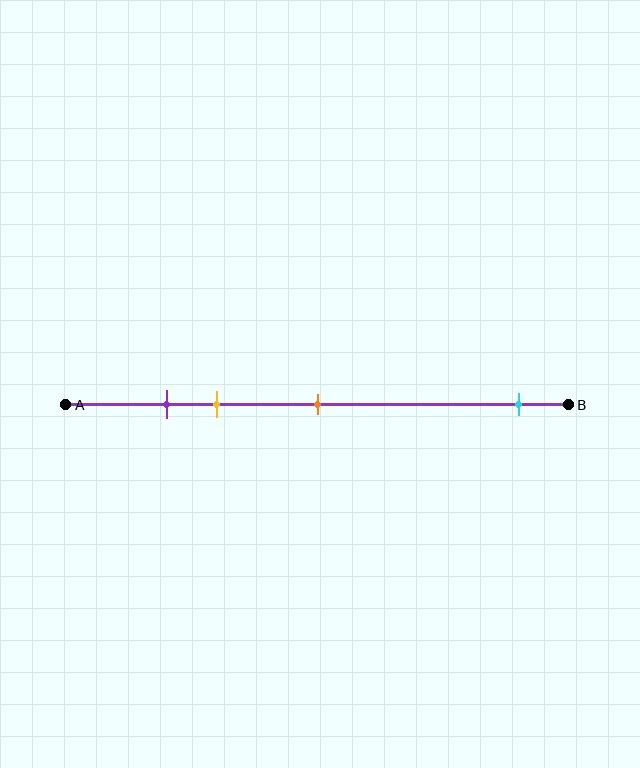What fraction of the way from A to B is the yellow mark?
The yellow mark is approximately 30% (0.3) of the way from A to B.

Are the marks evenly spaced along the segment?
No, the marks are not evenly spaced.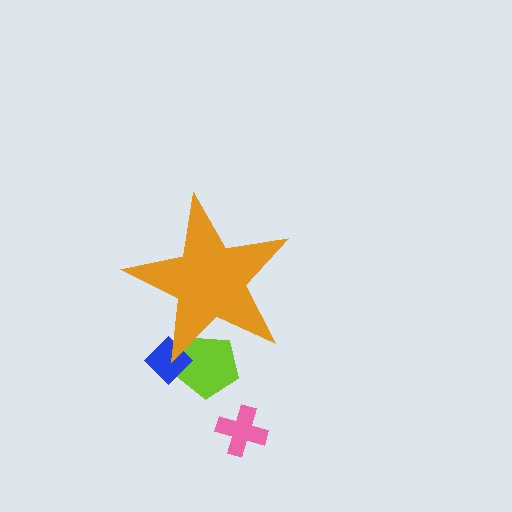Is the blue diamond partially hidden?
Yes, the blue diamond is partially hidden behind the orange star.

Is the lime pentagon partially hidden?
Yes, the lime pentagon is partially hidden behind the orange star.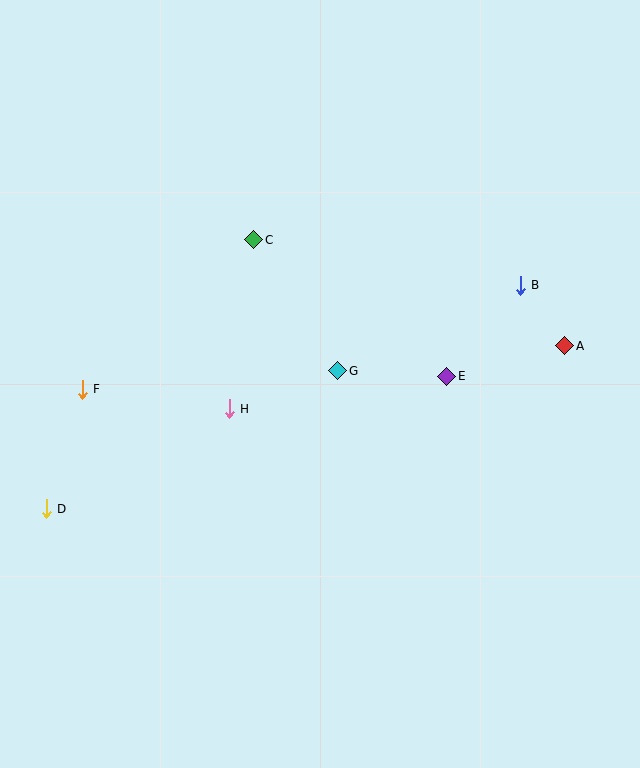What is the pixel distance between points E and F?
The distance between E and F is 364 pixels.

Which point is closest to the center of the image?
Point G at (338, 371) is closest to the center.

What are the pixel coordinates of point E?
Point E is at (447, 376).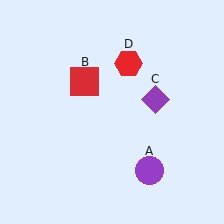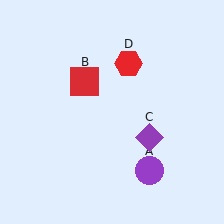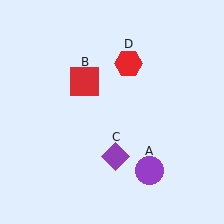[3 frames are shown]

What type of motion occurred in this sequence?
The purple diamond (object C) rotated clockwise around the center of the scene.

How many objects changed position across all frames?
1 object changed position: purple diamond (object C).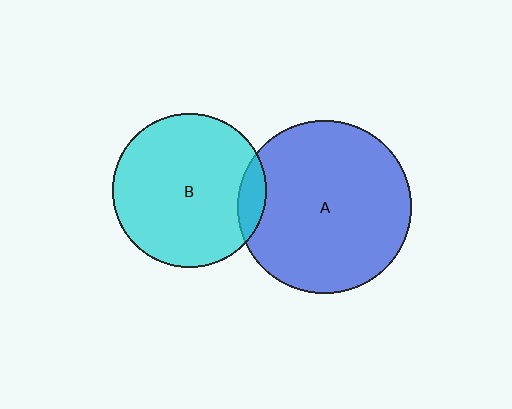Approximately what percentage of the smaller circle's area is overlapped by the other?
Approximately 10%.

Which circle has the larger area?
Circle A (blue).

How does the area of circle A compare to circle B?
Approximately 1.3 times.